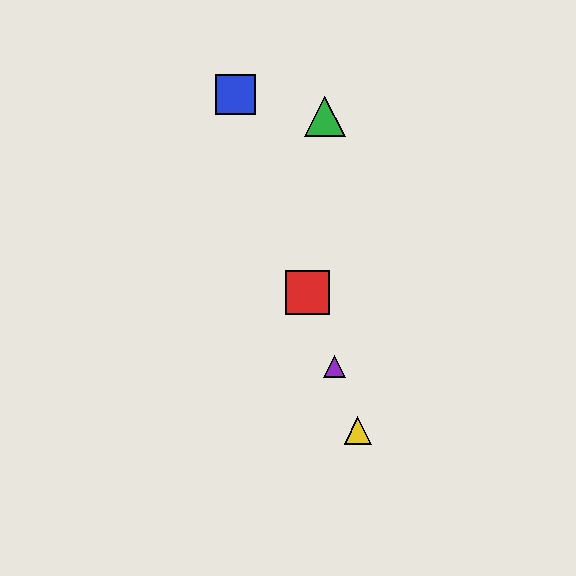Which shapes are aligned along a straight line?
The red square, the blue square, the yellow triangle, the purple triangle are aligned along a straight line.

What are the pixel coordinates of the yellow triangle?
The yellow triangle is at (358, 430).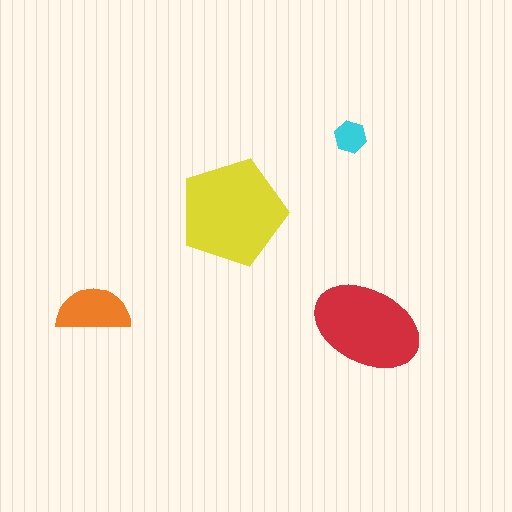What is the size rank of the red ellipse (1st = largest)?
2nd.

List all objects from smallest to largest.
The cyan hexagon, the orange semicircle, the red ellipse, the yellow pentagon.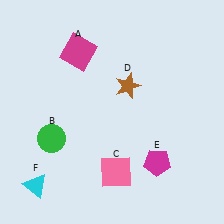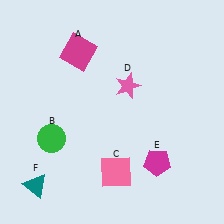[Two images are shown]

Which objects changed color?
D changed from brown to pink. F changed from cyan to teal.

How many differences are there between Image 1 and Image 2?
There are 2 differences between the two images.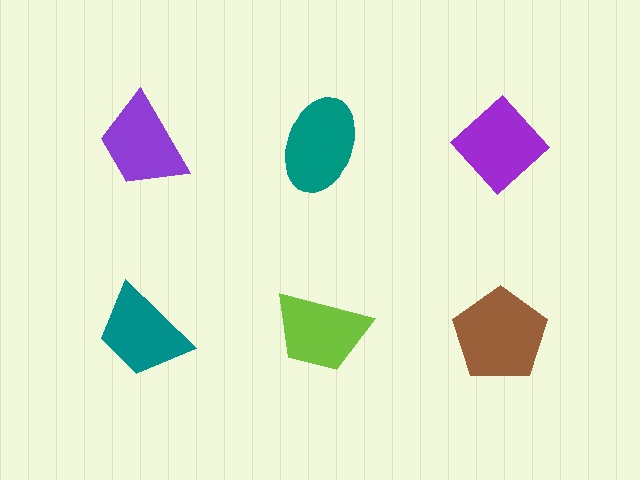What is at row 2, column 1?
A teal trapezoid.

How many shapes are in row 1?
3 shapes.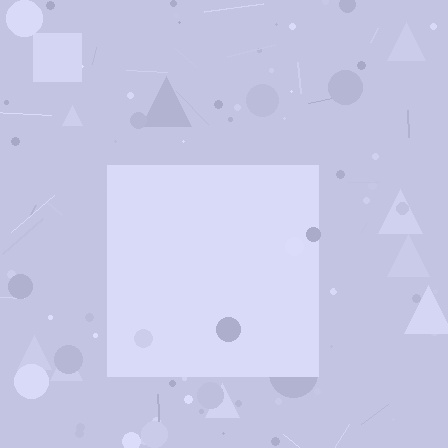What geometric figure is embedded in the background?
A square is embedded in the background.